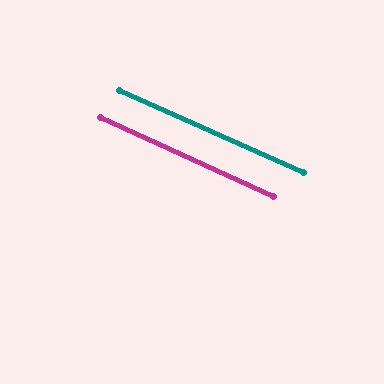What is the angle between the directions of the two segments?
Approximately 0 degrees.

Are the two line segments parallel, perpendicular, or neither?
Parallel — their directions differ by only 0.4°.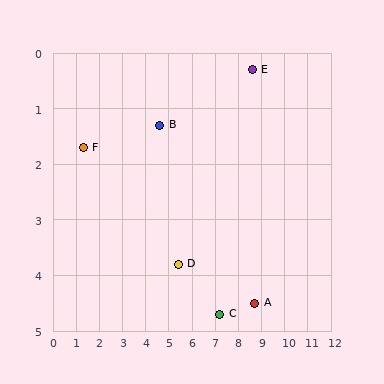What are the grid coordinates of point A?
Point A is at approximately (8.7, 4.5).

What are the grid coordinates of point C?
Point C is at approximately (7.2, 4.7).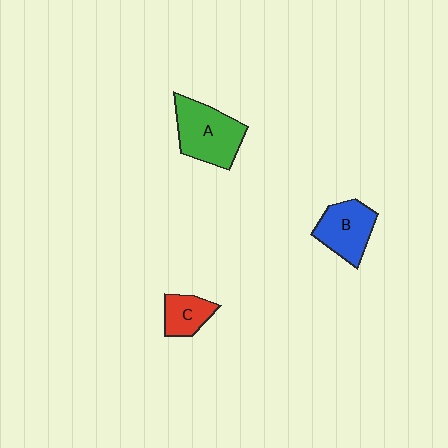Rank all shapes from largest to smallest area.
From largest to smallest: A (green), B (blue), C (red).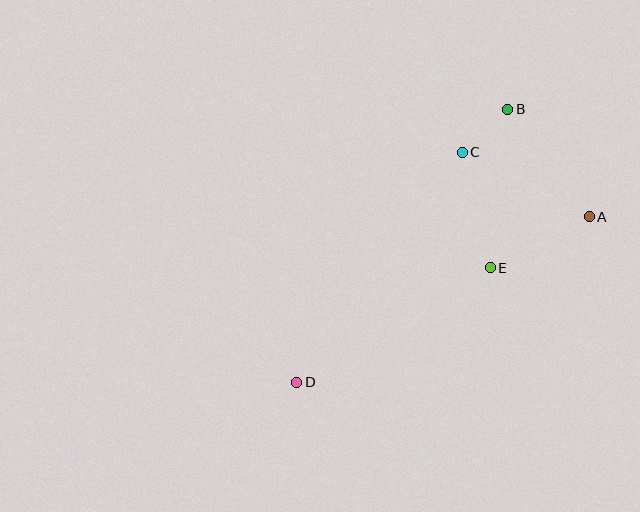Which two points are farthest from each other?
Points B and D are farthest from each other.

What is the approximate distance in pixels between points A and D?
The distance between A and D is approximately 336 pixels.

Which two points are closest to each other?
Points B and C are closest to each other.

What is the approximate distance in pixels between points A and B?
The distance between A and B is approximately 135 pixels.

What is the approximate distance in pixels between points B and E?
The distance between B and E is approximately 159 pixels.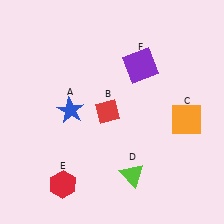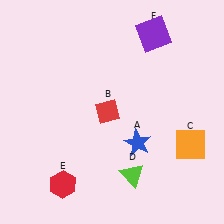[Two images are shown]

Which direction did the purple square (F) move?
The purple square (F) moved up.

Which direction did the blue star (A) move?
The blue star (A) moved right.